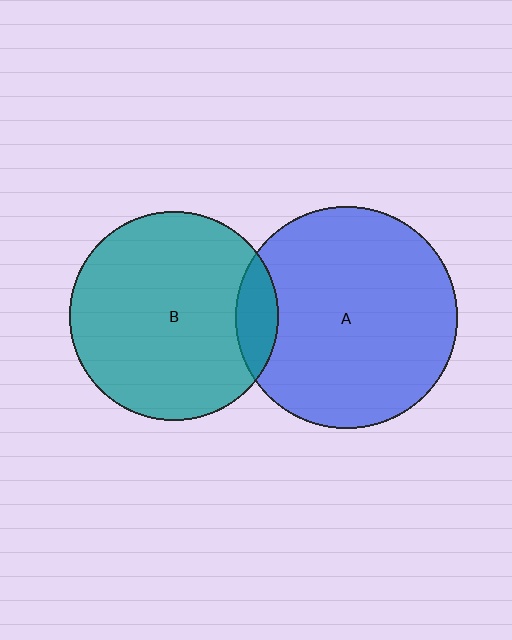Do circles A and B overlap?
Yes.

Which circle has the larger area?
Circle A (blue).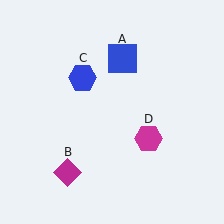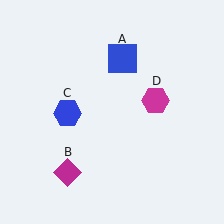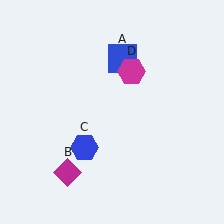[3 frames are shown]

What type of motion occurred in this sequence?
The blue hexagon (object C), magenta hexagon (object D) rotated counterclockwise around the center of the scene.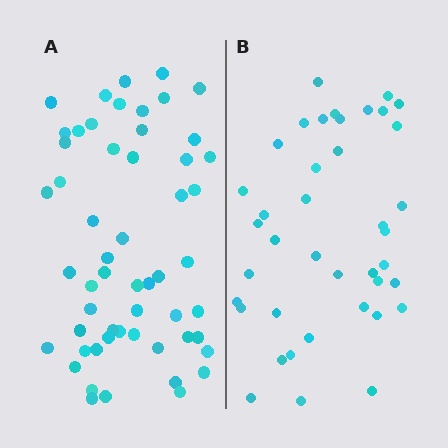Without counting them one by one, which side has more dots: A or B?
Region A (the left region) has more dots.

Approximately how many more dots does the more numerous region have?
Region A has approximately 15 more dots than region B.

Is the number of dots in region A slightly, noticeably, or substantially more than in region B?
Region A has noticeably more, but not dramatically so. The ratio is roughly 1.4 to 1.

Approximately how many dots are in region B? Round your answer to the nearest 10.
About 40 dots.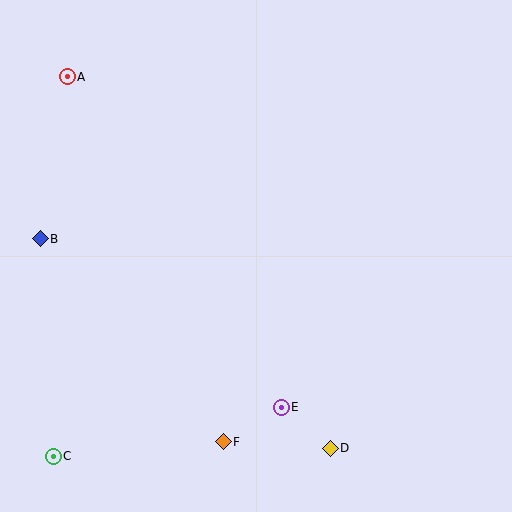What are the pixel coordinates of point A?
Point A is at (67, 77).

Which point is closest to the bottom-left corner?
Point C is closest to the bottom-left corner.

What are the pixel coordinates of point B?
Point B is at (40, 239).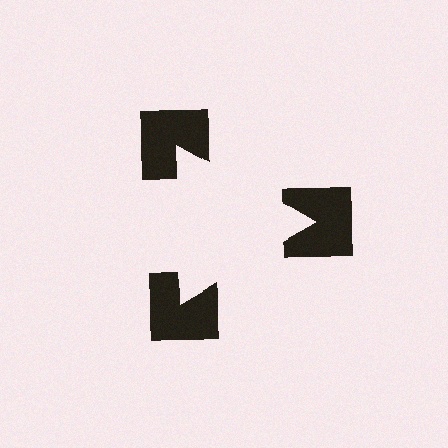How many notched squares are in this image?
There are 3 — one at each vertex of the illusory triangle.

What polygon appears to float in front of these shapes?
An illusory triangle — its edges are inferred from the aligned wedge cuts in the notched squares, not physically drawn.